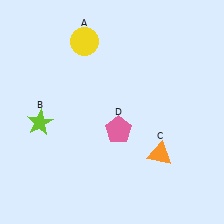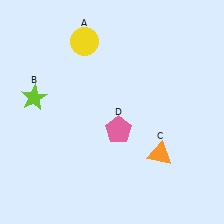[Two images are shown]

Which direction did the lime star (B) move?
The lime star (B) moved up.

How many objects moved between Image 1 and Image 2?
1 object moved between the two images.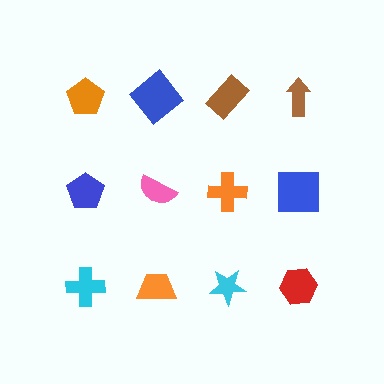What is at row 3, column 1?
A cyan cross.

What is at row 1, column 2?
A blue diamond.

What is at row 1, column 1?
An orange pentagon.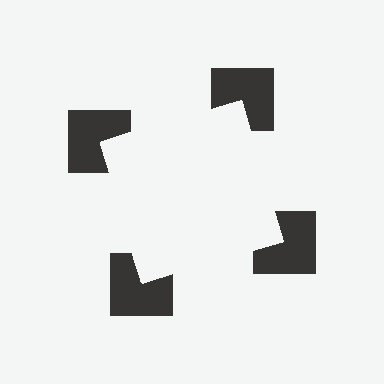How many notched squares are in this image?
There are 4 — one at each vertex of the illusory square.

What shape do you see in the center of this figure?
An illusory square — its edges are inferred from the aligned wedge cuts in the notched squares, not physically drawn.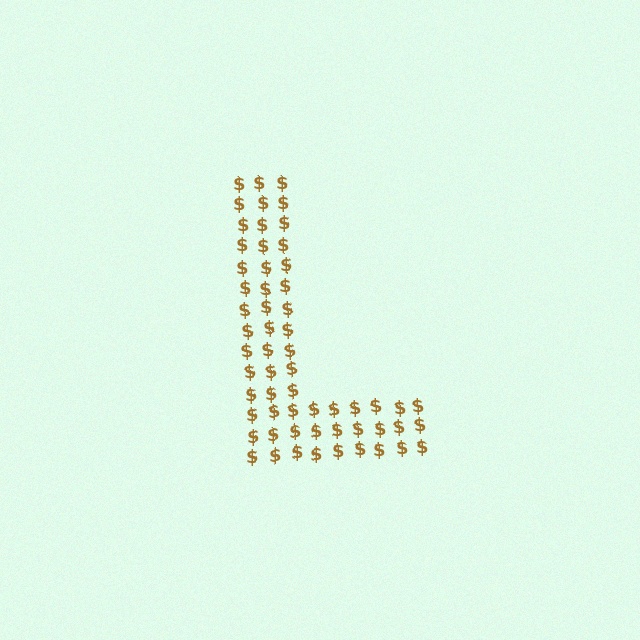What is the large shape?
The large shape is the letter L.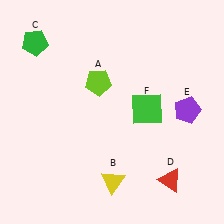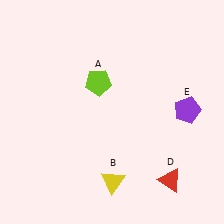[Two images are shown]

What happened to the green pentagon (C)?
The green pentagon (C) was removed in Image 2. It was in the top-left area of Image 1.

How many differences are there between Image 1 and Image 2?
There are 2 differences between the two images.